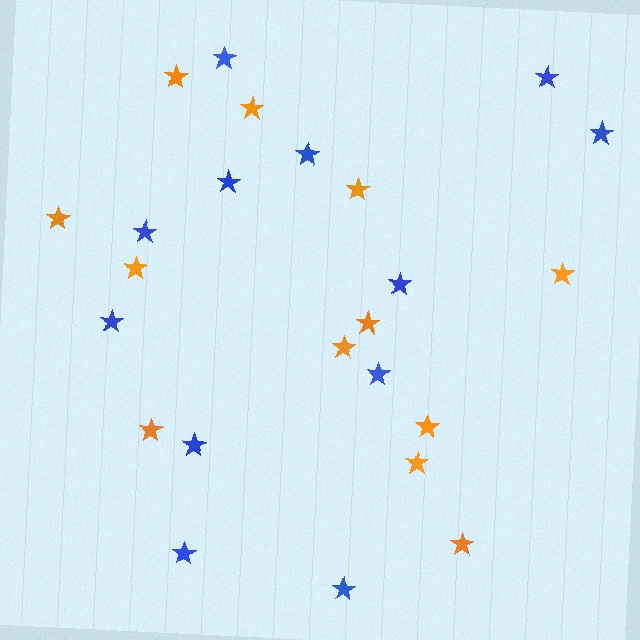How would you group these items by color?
There are 2 groups: one group of orange stars (12) and one group of blue stars (12).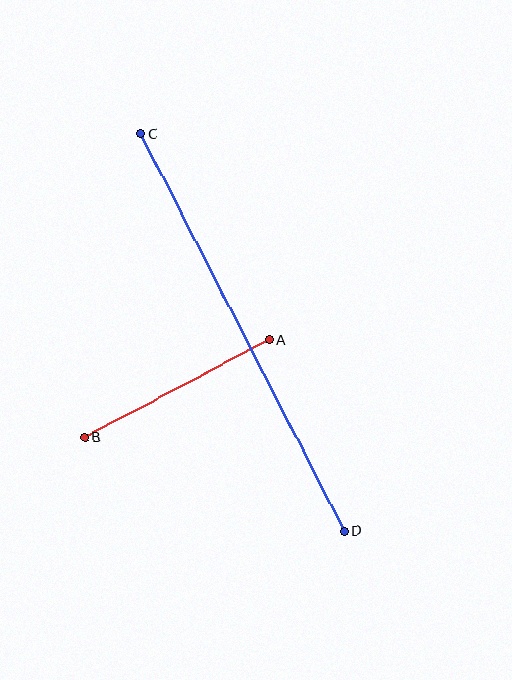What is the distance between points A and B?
The distance is approximately 209 pixels.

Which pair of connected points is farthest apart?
Points C and D are farthest apart.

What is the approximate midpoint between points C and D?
The midpoint is at approximately (242, 332) pixels.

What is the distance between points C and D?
The distance is approximately 446 pixels.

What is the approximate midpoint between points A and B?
The midpoint is at approximately (177, 389) pixels.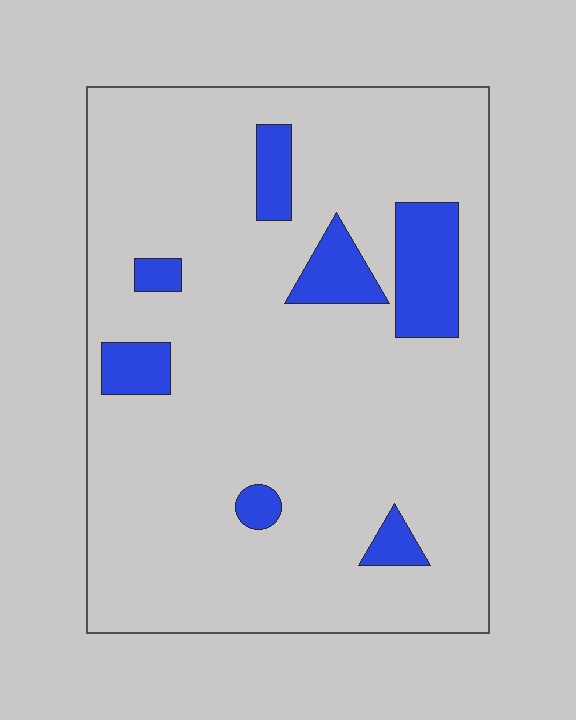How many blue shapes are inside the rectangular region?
7.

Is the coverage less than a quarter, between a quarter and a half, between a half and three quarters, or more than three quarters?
Less than a quarter.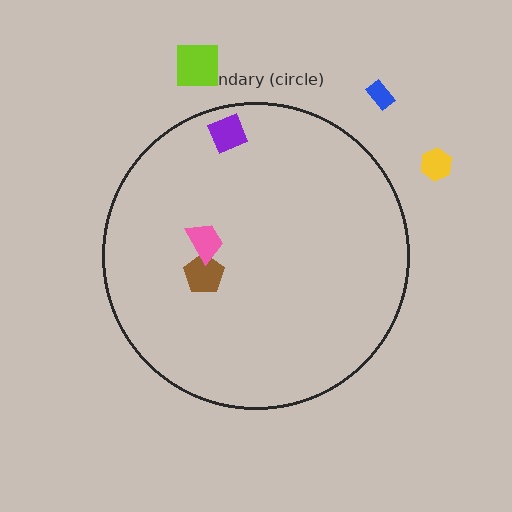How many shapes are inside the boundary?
3 inside, 3 outside.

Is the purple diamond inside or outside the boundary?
Inside.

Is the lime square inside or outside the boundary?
Outside.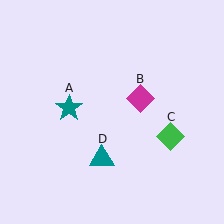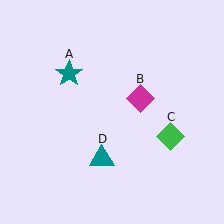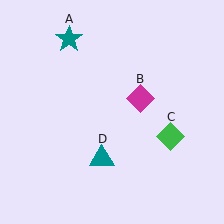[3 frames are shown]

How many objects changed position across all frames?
1 object changed position: teal star (object A).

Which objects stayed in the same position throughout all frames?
Magenta diamond (object B) and green diamond (object C) and teal triangle (object D) remained stationary.